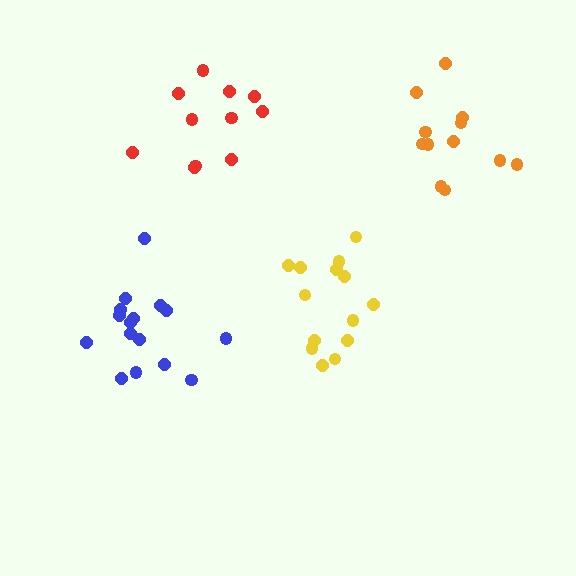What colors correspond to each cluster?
The clusters are colored: blue, orange, red, yellow.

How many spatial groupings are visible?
There are 4 spatial groupings.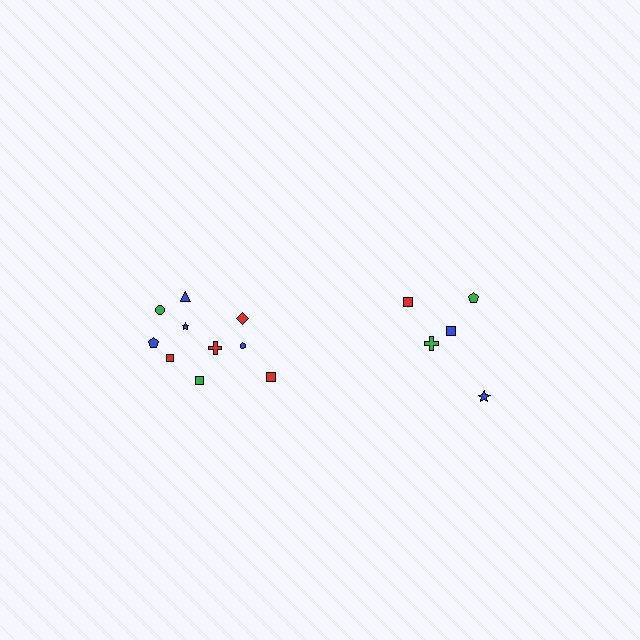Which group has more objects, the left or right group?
The left group.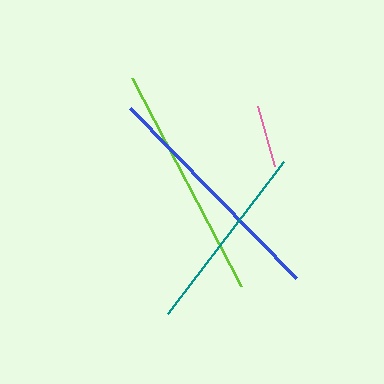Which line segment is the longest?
The blue line is the longest at approximately 238 pixels.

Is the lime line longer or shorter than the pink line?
The lime line is longer than the pink line.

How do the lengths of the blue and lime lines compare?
The blue and lime lines are approximately the same length.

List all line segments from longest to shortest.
From longest to shortest: blue, lime, teal, pink.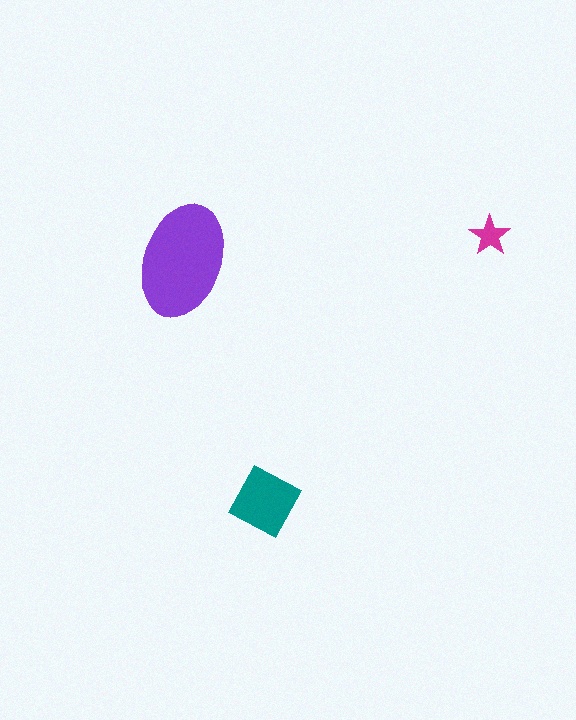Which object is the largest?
The purple ellipse.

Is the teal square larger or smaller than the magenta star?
Larger.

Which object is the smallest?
The magenta star.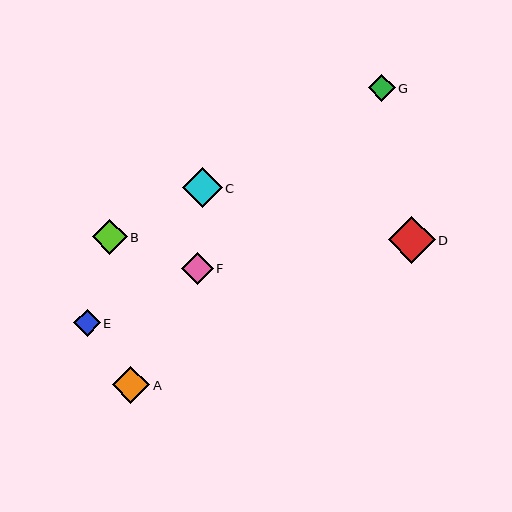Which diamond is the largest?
Diamond D is the largest with a size of approximately 47 pixels.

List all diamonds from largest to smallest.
From largest to smallest: D, C, A, B, F, G, E.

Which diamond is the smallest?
Diamond E is the smallest with a size of approximately 26 pixels.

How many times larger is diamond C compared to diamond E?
Diamond C is approximately 1.5 times the size of diamond E.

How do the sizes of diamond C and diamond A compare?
Diamond C and diamond A are approximately the same size.